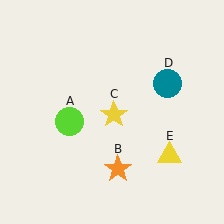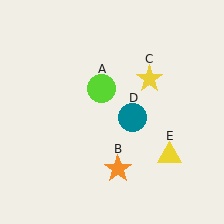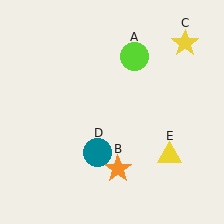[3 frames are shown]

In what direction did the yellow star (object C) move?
The yellow star (object C) moved up and to the right.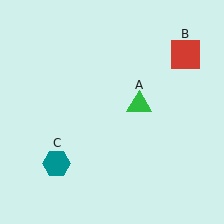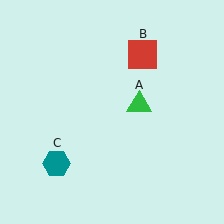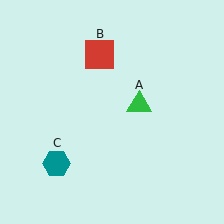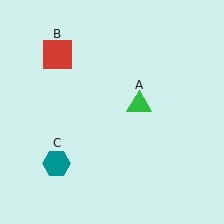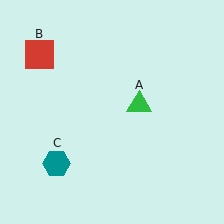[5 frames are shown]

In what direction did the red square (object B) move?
The red square (object B) moved left.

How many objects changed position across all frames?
1 object changed position: red square (object B).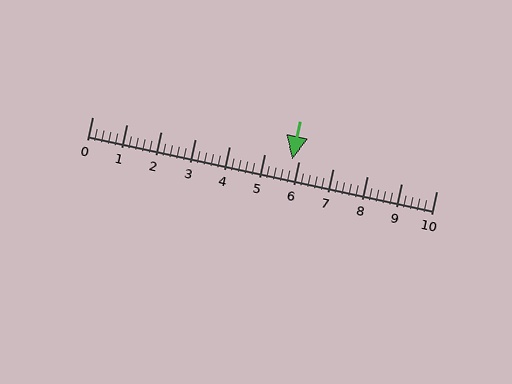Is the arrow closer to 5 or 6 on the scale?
The arrow is closer to 6.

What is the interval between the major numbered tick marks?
The major tick marks are spaced 1 units apart.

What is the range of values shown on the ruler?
The ruler shows values from 0 to 10.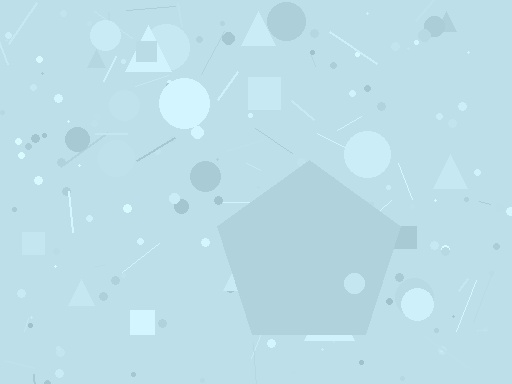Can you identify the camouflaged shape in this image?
The camouflaged shape is a pentagon.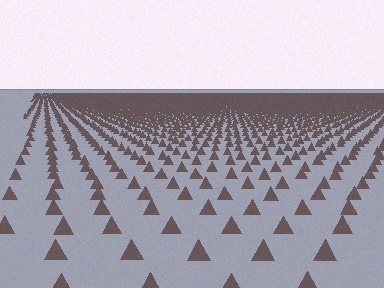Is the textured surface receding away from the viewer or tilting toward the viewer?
The surface is receding away from the viewer. Texture elements get smaller and denser toward the top.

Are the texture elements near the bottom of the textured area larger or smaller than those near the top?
Larger. Near the bottom, elements are closer to the viewer and appear at a bigger on-screen size.